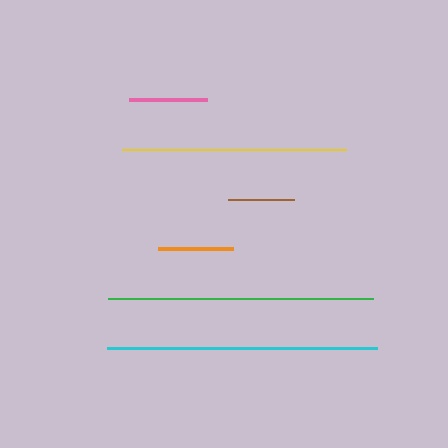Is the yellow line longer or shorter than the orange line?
The yellow line is longer than the orange line.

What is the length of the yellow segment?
The yellow segment is approximately 224 pixels long.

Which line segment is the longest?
The cyan line is the longest at approximately 270 pixels.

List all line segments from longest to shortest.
From longest to shortest: cyan, green, yellow, pink, orange, brown.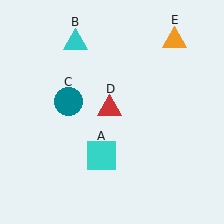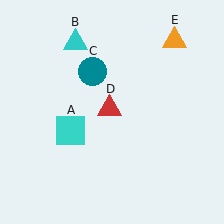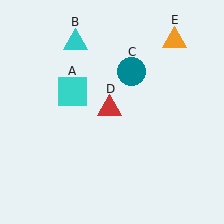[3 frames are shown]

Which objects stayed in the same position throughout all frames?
Cyan triangle (object B) and red triangle (object D) and orange triangle (object E) remained stationary.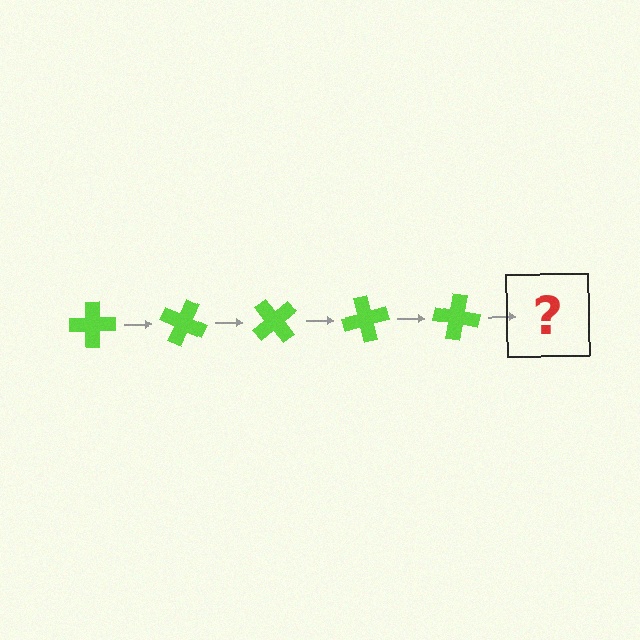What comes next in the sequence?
The next element should be a lime cross rotated 125 degrees.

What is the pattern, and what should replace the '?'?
The pattern is that the cross rotates 25 degrees each step. The '?' should be a lime cross rotated 125 degrees.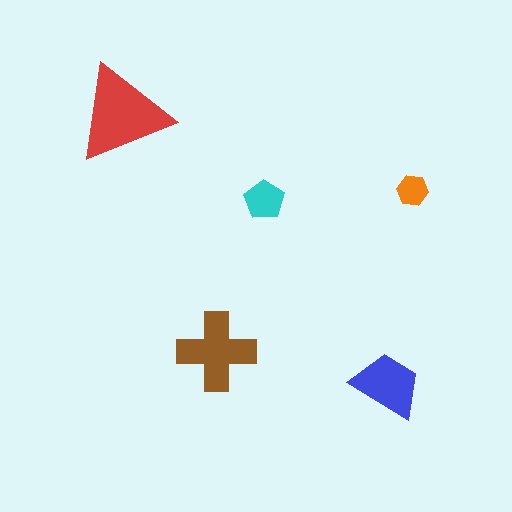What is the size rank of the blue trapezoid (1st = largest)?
3rd.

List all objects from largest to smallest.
The red triangle, the brown cross, the blue trapezoid, the cyan pentagon, the orange hexagon.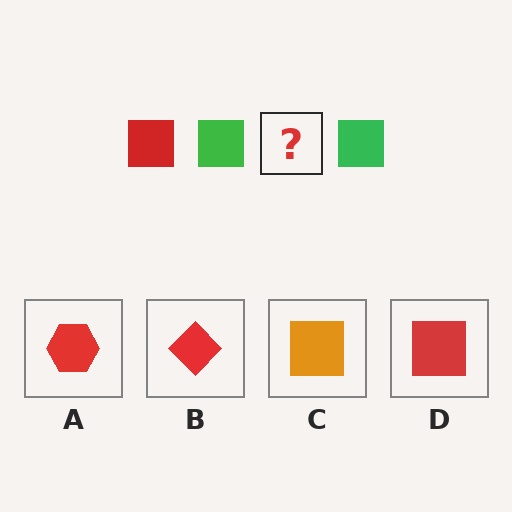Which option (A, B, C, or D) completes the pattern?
D.